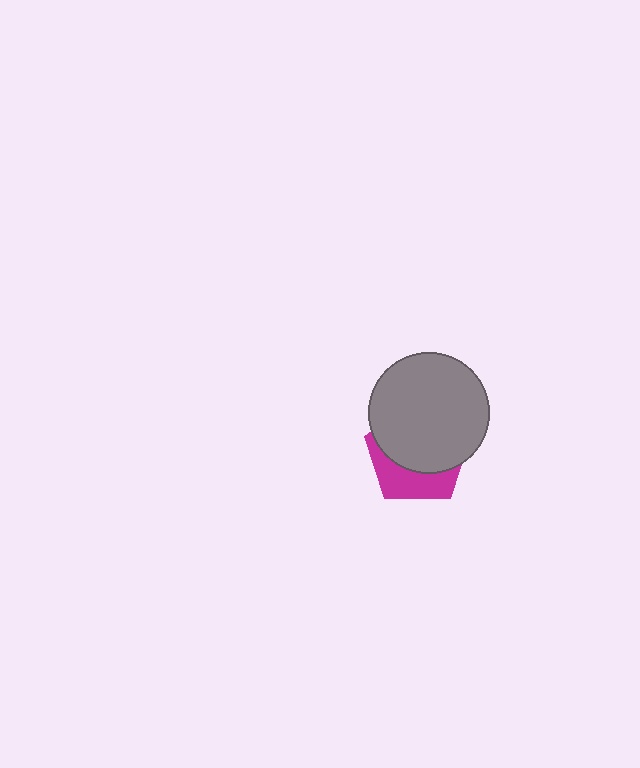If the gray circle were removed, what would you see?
You would see the complete magenta pentagon.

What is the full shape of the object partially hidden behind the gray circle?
The partially hidden object is a magenta pentagon.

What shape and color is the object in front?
The object in front is a gray circle.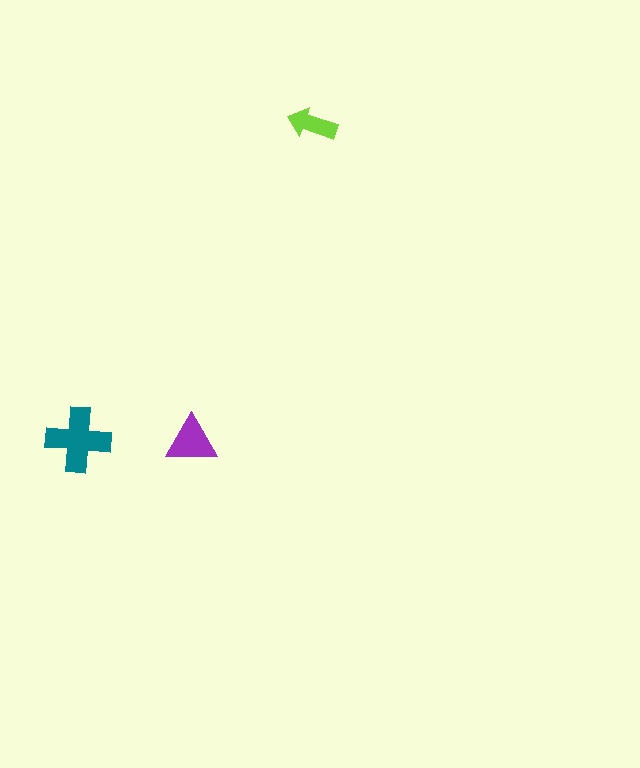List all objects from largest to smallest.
The teal cross, the purple triangle, the lime arrow.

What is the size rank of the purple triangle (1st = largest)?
2nd.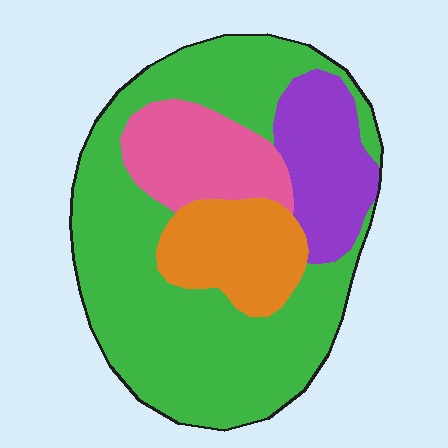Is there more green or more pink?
Green.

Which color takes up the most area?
Green, at roughly 55%.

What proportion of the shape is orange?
Orange covers 14% of the shape.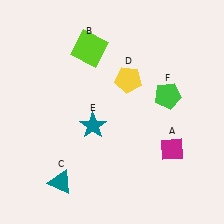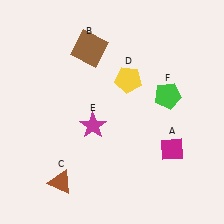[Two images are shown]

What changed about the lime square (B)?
In Image 1, B is lime. In Image 2, it changed to brown.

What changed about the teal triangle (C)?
In Image 1, C is teal. In Image 2, it changed to brown.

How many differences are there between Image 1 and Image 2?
There are 3 differences between the two images.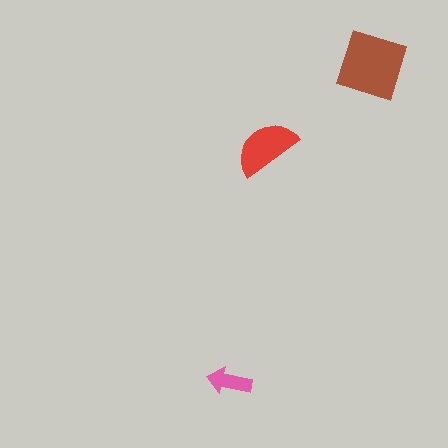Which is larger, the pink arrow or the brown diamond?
The brown diamond.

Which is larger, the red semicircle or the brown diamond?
The brown diamond.